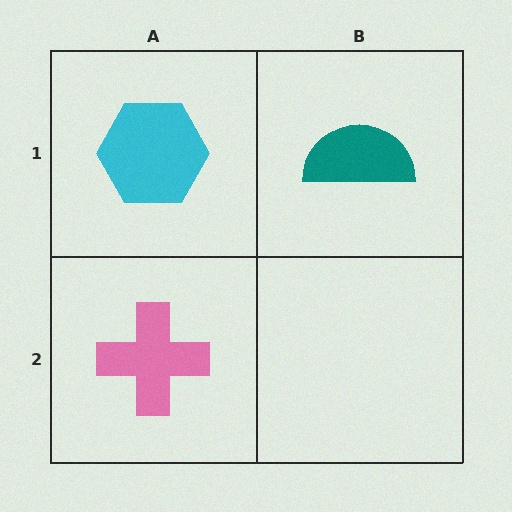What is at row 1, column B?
A teal semicircle.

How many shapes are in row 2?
1 shape.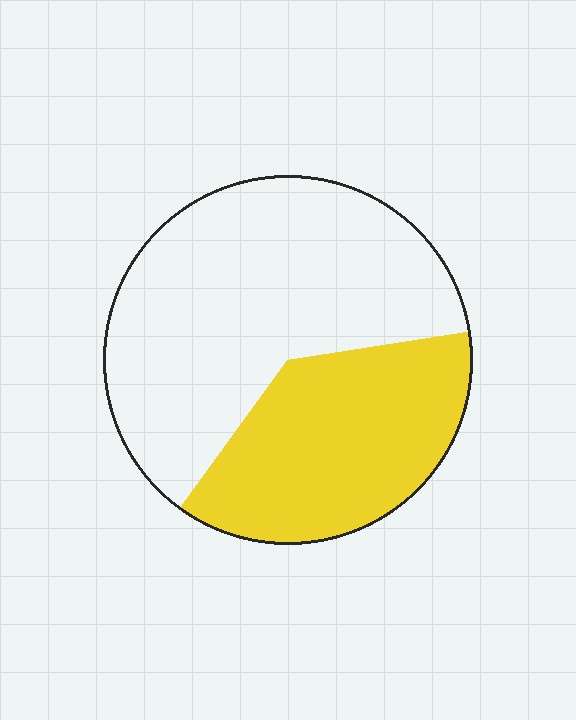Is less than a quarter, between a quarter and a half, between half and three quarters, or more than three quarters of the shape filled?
Between a quarter and a half.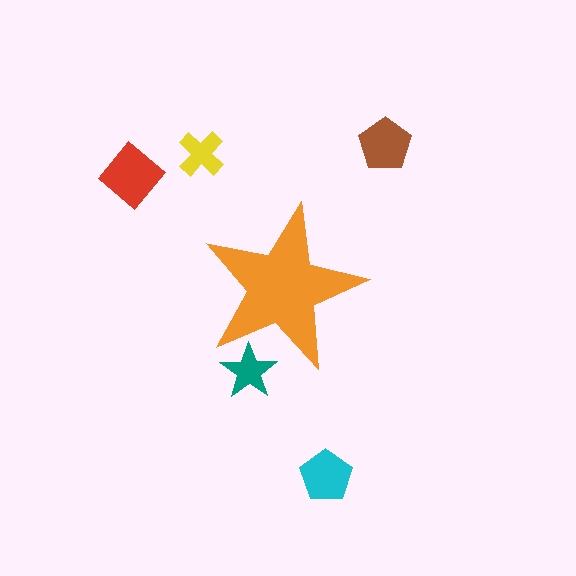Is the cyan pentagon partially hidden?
No, the cyan pentagon is fully visible.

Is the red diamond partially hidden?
No, the red diamond is fully visible.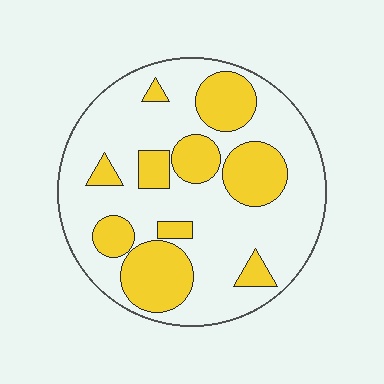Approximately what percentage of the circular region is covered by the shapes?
Approximately 30%.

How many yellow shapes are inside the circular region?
10.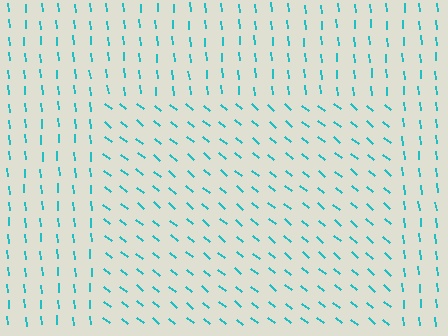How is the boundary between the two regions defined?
The boundary is defined purely by a change in line orientation (approximately 45 degrees difference). All lines are the same color and thickness.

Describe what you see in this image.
The image is filled with small cyan line segments. A rectangle region in the image has lines oriented differently from the surrounding lines, creating a visible texture boundary.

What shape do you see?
I see a rectangle.